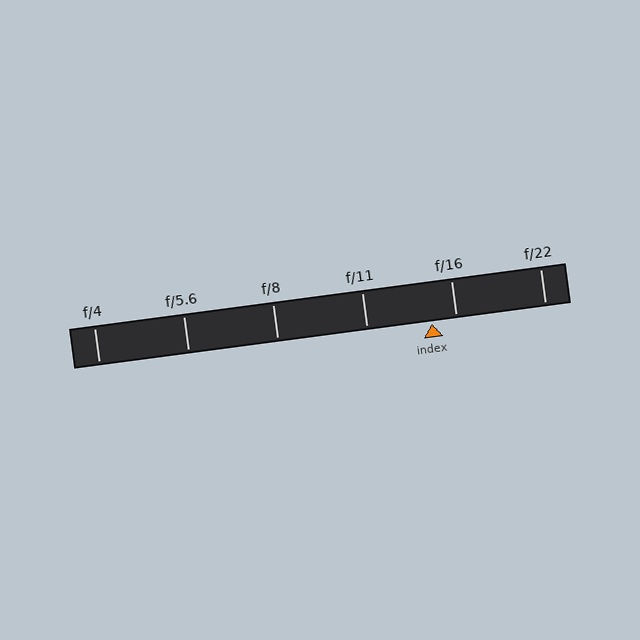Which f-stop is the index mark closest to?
The index mark is closest to f/16.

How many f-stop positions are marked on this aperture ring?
There are 6 f-stop positions marked.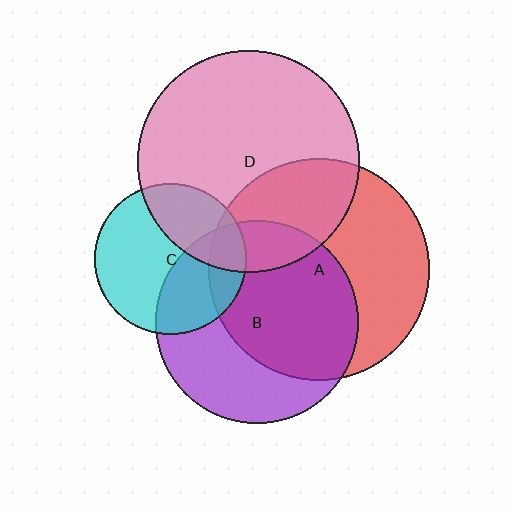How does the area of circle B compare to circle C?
Approximately 1.8 times.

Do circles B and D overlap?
Yes.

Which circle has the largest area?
Circle D (pink).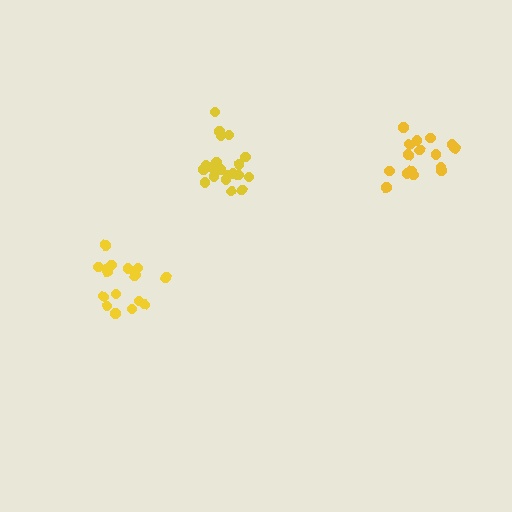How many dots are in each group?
Group 1: 21 dots, Group 2: 16 dots, Group 3: 16 dots (53 total).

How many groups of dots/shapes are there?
There are 3 groups.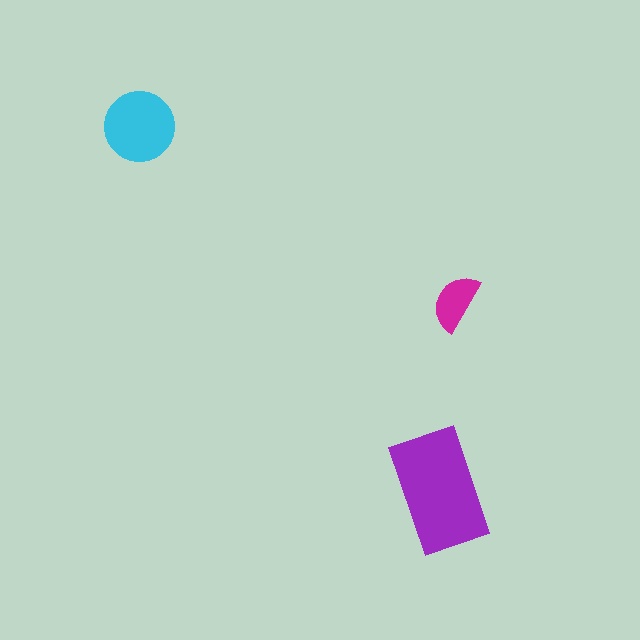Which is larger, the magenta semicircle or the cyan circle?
The cyan circle.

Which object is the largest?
The purple rectangle.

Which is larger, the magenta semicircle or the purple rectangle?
The purple rectangle.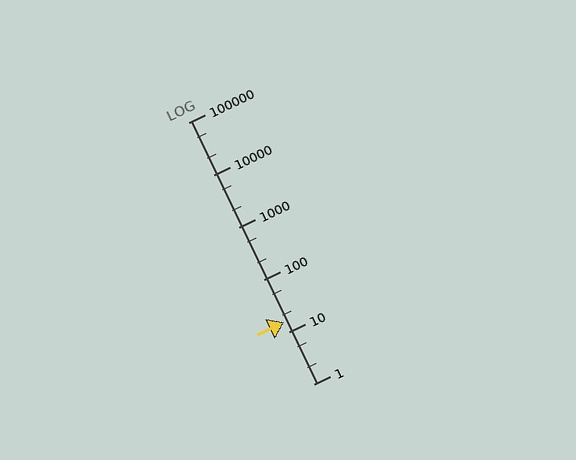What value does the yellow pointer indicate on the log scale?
The pointer indicates approximately 15.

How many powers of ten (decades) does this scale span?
The scale spans 5 decades, from 1 to 100000.